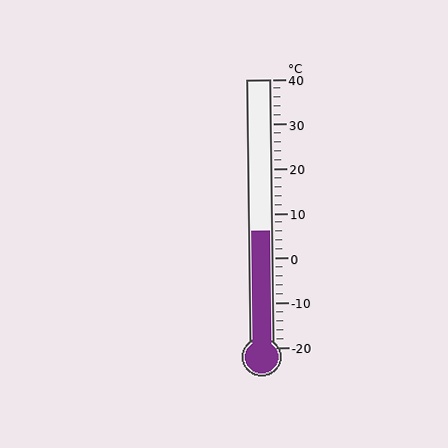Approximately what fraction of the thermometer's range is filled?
The thermometer is filled to approximately 45% of its range.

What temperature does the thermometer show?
The thermometer shows approximately 6°C.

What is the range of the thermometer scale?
The thermometer scale ranges from -20°C to 40°C.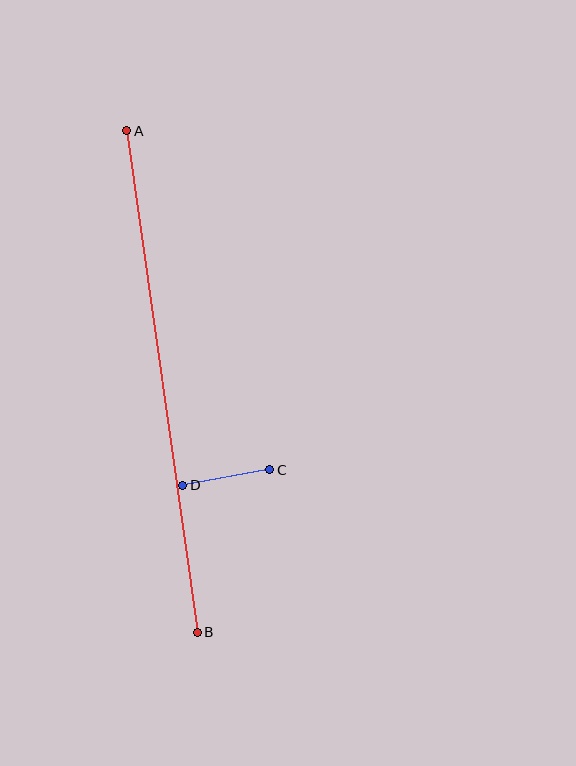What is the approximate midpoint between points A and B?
The midpoint is at approximately (162, 381) pixels.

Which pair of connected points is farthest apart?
Points A and B are farthest apart.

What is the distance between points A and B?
The distance is approximately 507 pixels.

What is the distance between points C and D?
The distance is approximately 88 pixels.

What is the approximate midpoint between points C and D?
The midpoint is at approximately (226, 478) pixels.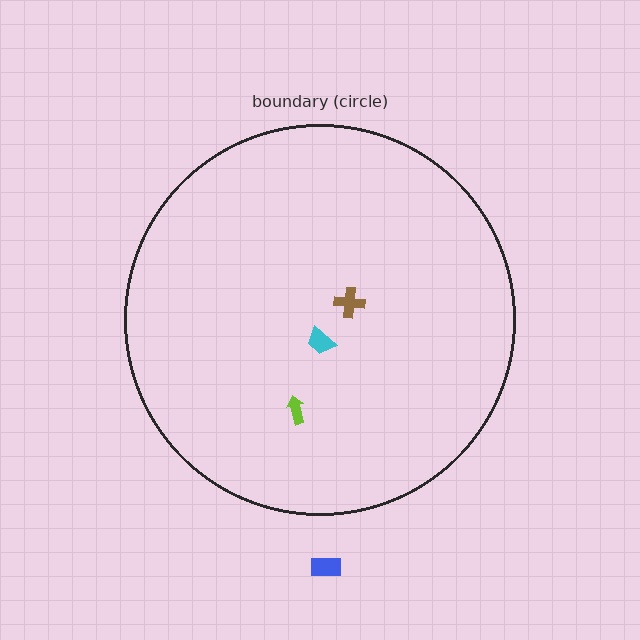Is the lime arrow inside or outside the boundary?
Inside.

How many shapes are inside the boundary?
3 inside, 1 outside.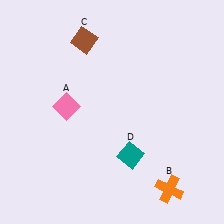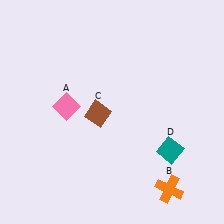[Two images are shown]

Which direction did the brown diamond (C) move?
The brown diamond (C) moved down.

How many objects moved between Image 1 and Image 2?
2 objects moved between the two images.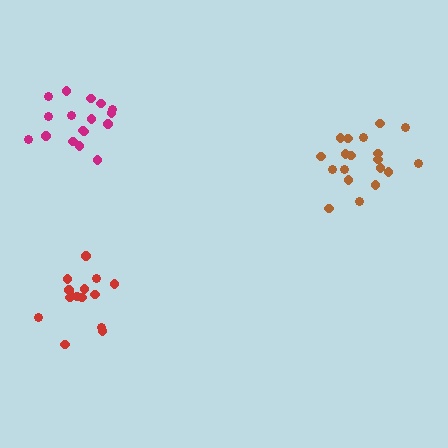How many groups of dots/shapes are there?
There are 3 groups.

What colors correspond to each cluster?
The clusters are colored: red, brown, magenta.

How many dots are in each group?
Group 1: 15 dots, Group 2: 19 dots, Group 3: 17 dots (51 total).